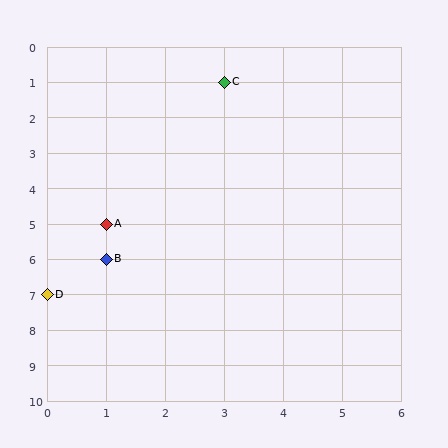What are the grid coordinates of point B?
Point B is at grid coordinates (1, 6).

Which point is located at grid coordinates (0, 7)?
Point D is at (0, 7).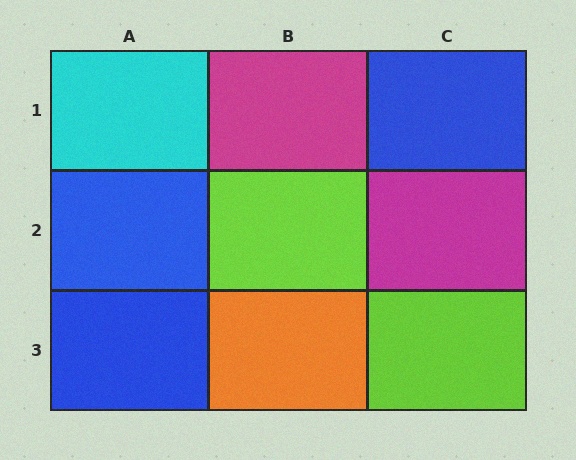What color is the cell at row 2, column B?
Lime.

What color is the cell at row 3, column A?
Blue.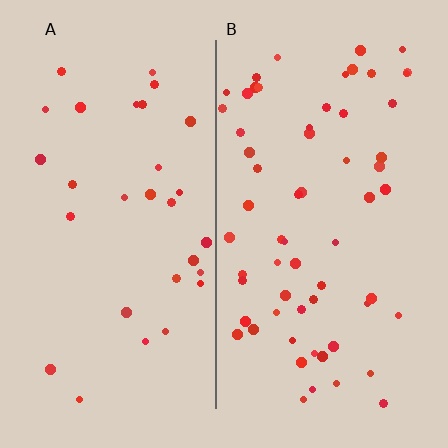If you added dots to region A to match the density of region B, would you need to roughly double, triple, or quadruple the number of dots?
Approximately double.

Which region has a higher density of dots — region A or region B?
B (the right).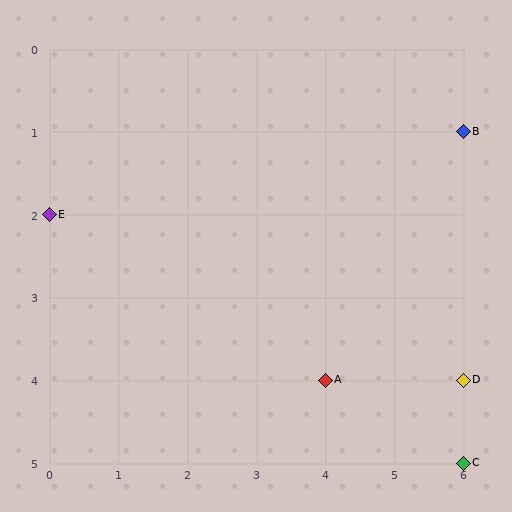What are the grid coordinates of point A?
Point A is at grid coordinates (4, 4).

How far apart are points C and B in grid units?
Points C and B are 4 rows apart.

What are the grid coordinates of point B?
Point B is at grid coordinates (6, 1).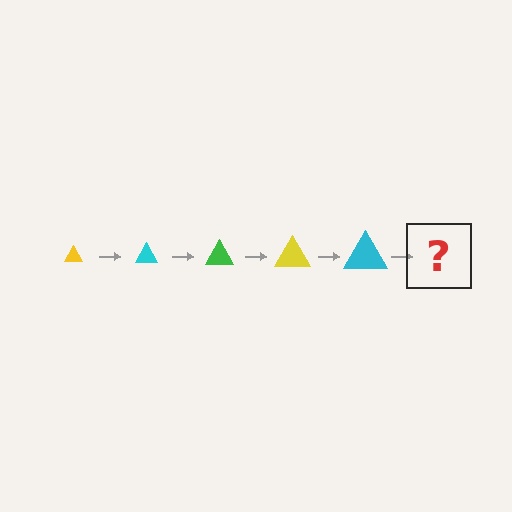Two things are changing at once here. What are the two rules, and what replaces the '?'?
The two rules are that the triangle grows larger each step and the color cycles through yellow, cyan, and green. The '?' should be a green triangle, larger than the previous one.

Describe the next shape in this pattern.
It should be a green triangle, larger than the previous one.